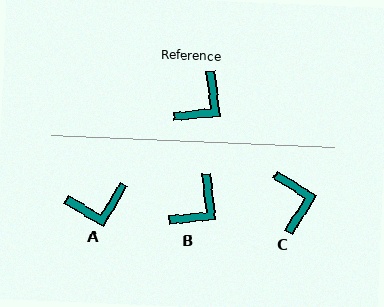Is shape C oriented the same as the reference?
No, it is off by about 52 degrees.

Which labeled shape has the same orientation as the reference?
B.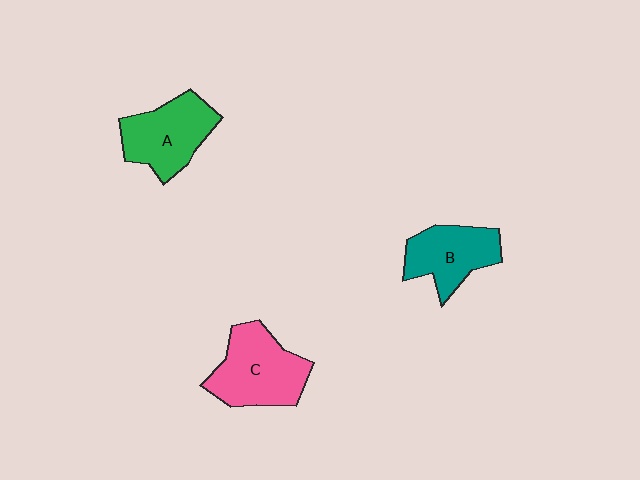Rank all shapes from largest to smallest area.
From largest to smallest: C (pink), A (green), B (teal).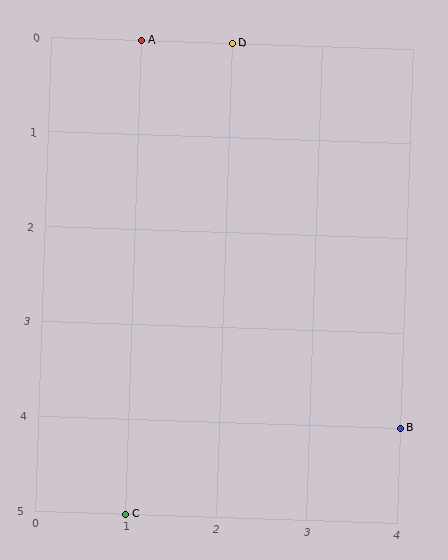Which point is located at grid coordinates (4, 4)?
Point B is at (4, 4).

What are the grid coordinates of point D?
Point D is at grid coordinates (2, 0).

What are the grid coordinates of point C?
Point C is at grid coordinates (1, 5).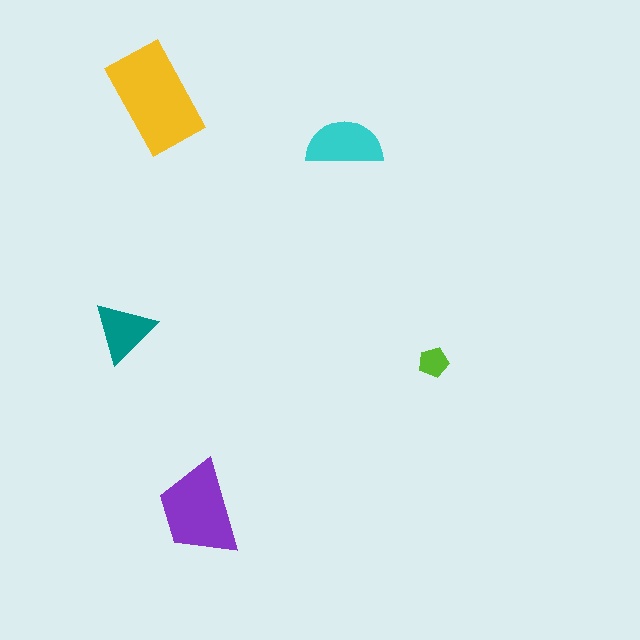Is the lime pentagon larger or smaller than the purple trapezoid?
Smaller.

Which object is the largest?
The yellow rectangle.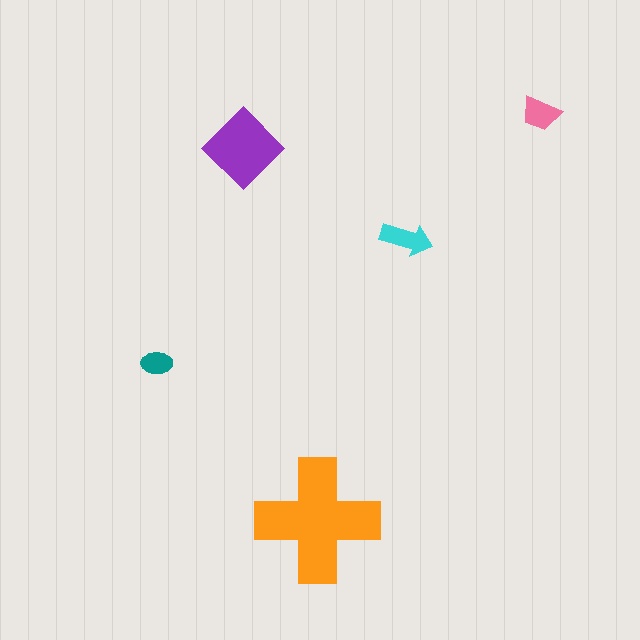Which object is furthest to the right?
The pink trapezoid is rightmost.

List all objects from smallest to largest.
The teal ellipse, the pink trapezoid, the cyan arrow, the purple diamond, the orange cross.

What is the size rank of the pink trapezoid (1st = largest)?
4th.